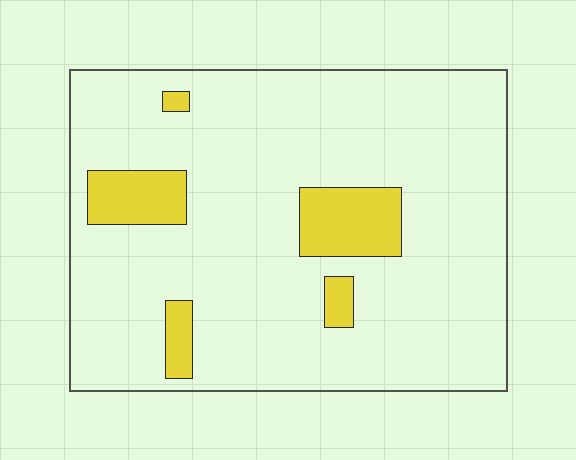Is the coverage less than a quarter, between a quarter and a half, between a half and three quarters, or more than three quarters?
Less than a quarter.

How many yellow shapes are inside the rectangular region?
5.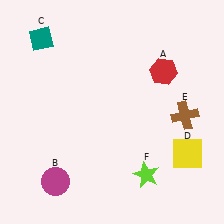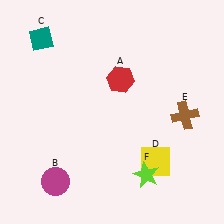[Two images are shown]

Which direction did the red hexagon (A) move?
The red hexagon (A) moved left.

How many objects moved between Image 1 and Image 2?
2 objects moved between the two images.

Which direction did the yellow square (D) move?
The yellow square (D) moved left.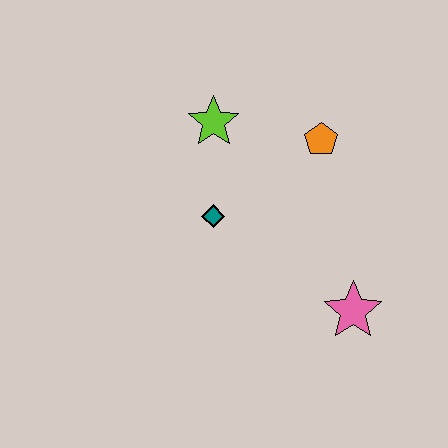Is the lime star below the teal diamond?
No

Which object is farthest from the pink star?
The lime star is farthest from the pink star.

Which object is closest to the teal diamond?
The lime star is closest to the teal diamond.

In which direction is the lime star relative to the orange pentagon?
The lime star is to the left of the orange pentagon.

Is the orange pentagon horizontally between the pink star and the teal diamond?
Yes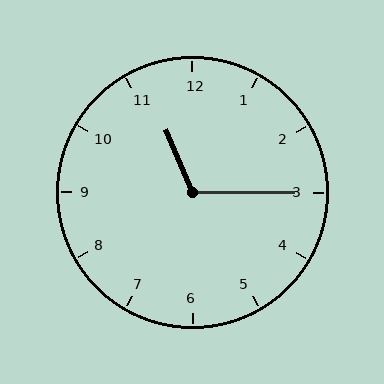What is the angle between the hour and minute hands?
Approximately 112 degrees.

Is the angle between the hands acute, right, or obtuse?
It is obtuse.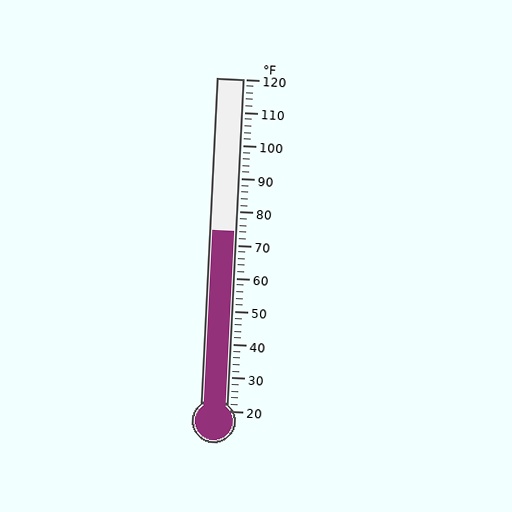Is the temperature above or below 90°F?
The temperature is below 90°F.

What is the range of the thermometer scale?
The thermometer scale ranges from 20°F to 120°F.